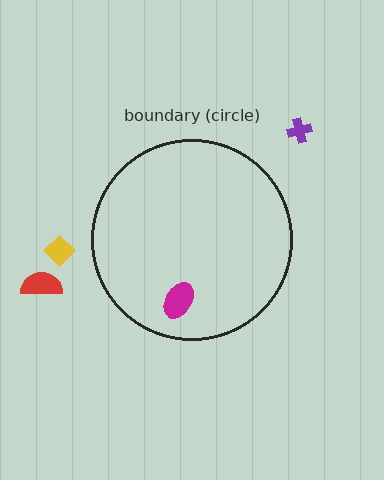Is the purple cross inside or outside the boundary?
Outside.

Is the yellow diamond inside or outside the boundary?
Outside.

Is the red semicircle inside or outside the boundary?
Outside.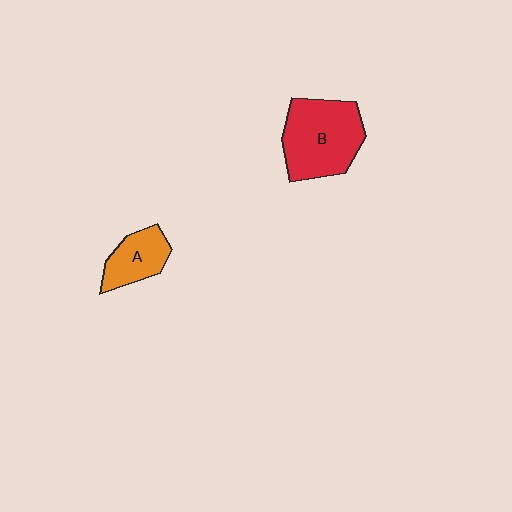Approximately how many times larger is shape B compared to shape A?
Approximately 1.9 times.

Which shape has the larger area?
Shape B (red).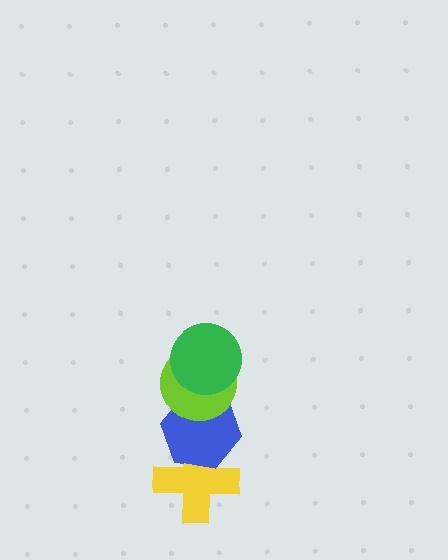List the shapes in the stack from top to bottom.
From top to bottom: the green circle, the lime circle, the blue hexagon, the yellow cross.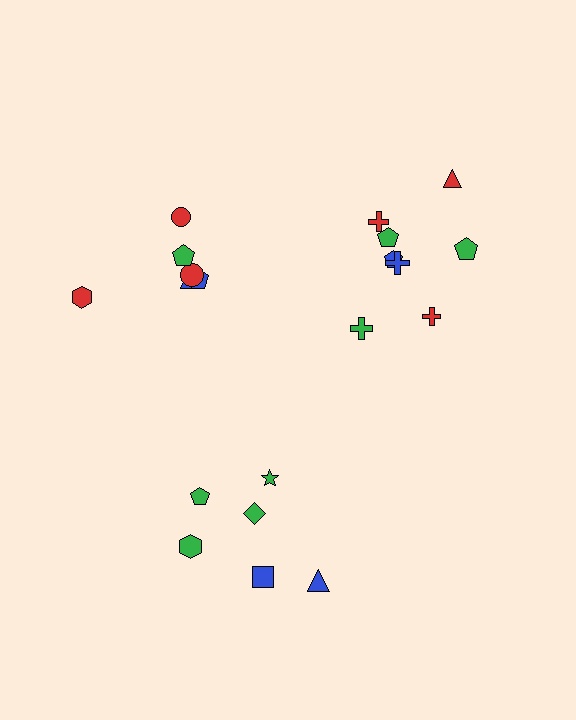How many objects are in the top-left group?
There are 6 objects.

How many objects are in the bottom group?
There are 6 objects.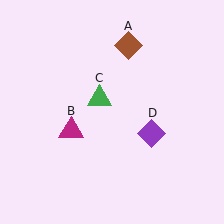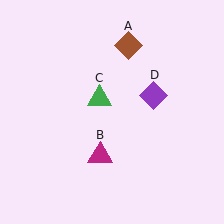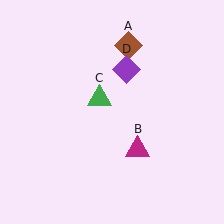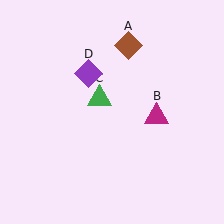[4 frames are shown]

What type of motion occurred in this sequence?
The magenta triangle (object B), purple diamond (object D) rotated counterclockwise around the center of the scene.